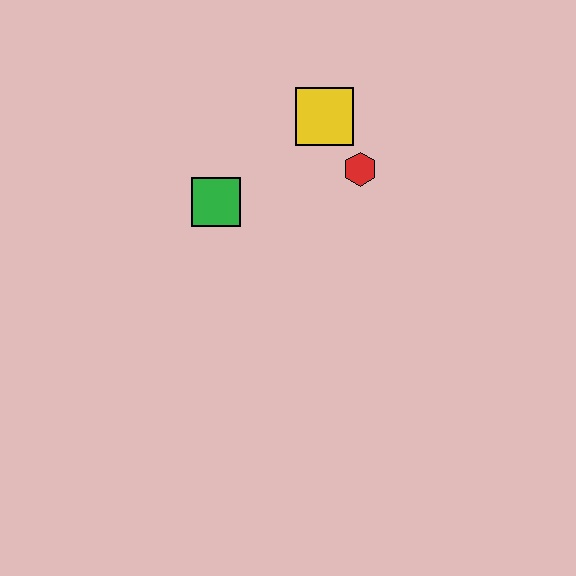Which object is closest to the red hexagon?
The yellow square is closest to the red hexagon.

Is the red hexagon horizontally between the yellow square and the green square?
No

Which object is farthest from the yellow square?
The green square is farthest from the yellow square.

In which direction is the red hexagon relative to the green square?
The red hexagon is to the right of the green square.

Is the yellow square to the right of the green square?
Yes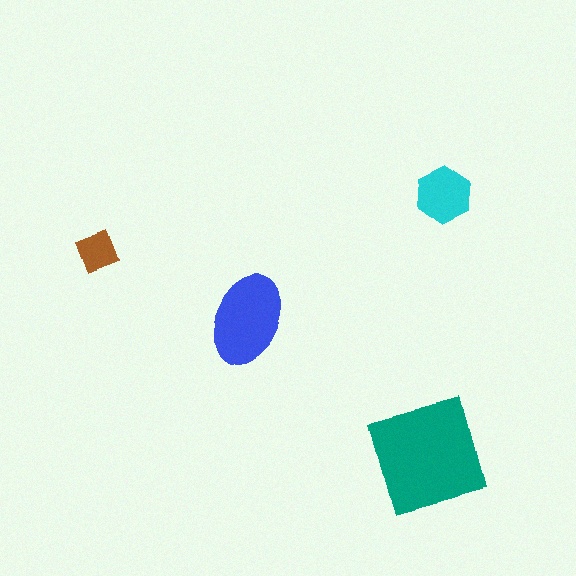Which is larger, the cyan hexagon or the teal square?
The teal square.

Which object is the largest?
The teal square.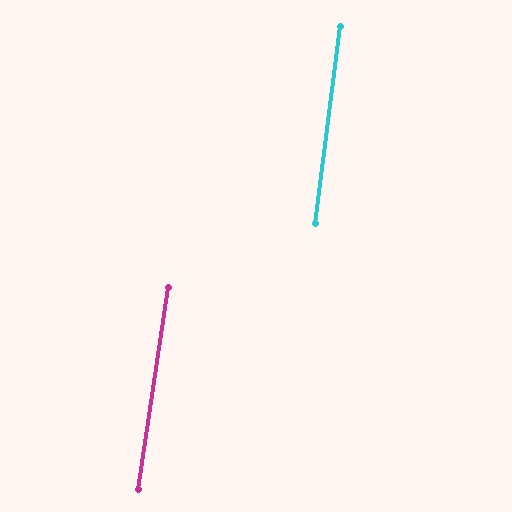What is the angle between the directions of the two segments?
Approximately 1 degree.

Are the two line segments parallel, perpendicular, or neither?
Parallel — their directions differ by only 1.2°.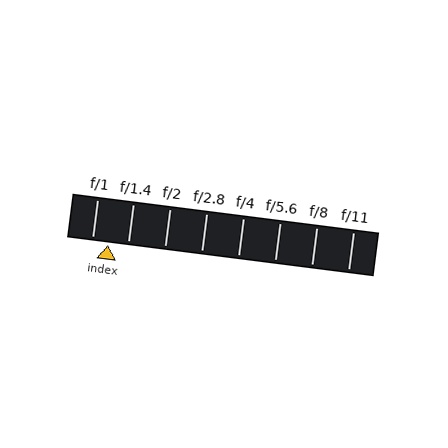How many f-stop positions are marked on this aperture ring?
There are 8 f-stop positions marked.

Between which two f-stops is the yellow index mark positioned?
The index mark is between f/1 and f/1.4.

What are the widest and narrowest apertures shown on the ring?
The widest aperture shown is f/1 and the narrowest is f/11.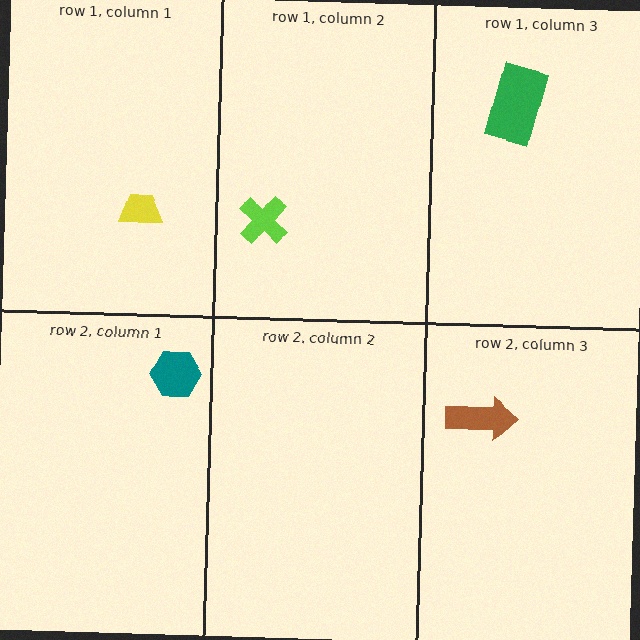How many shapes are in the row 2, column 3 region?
1.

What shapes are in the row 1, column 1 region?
The yellow trapezoid.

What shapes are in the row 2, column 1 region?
The teal hexagon.